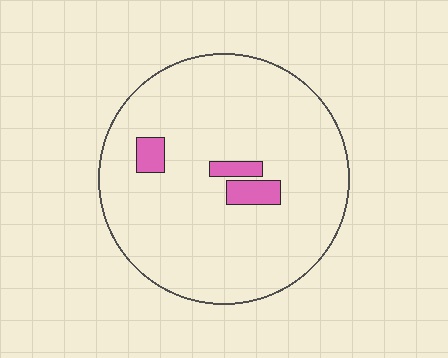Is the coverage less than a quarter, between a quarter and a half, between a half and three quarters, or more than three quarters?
Less than a quarter.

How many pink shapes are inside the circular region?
3.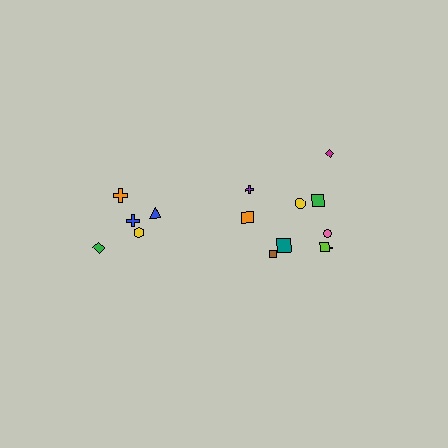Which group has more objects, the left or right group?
The right group.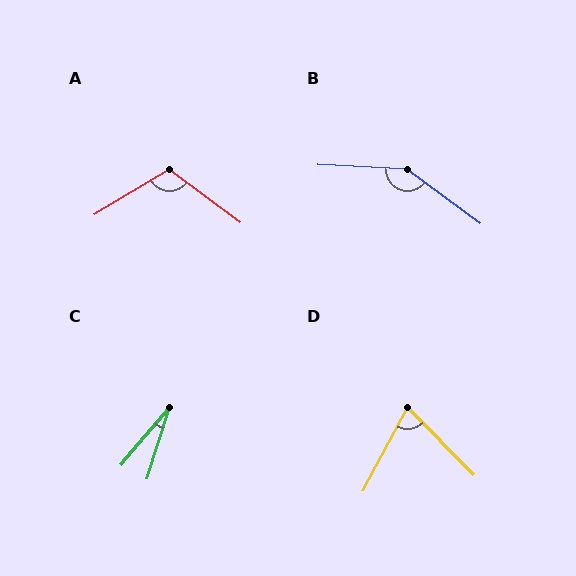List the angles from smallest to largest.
C (23°), D (73°), A (112°), B (146°).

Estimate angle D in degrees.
Approximately 73 degrees.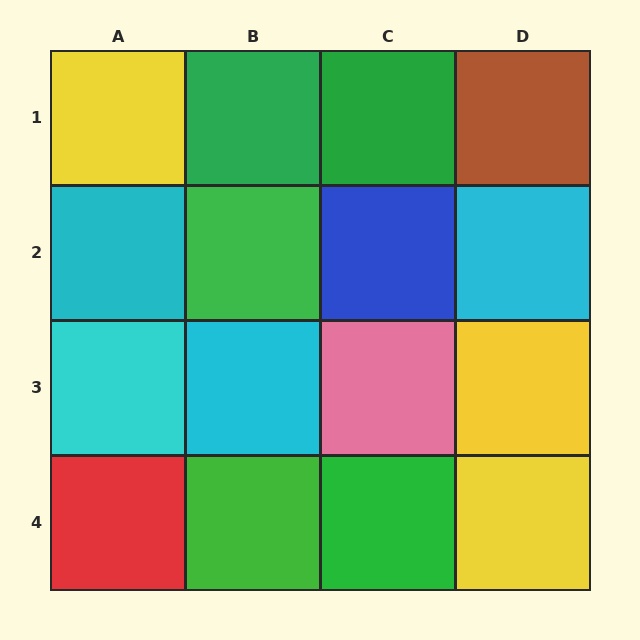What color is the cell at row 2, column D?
Cyan.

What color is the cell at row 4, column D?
Yellow.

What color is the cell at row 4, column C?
Green.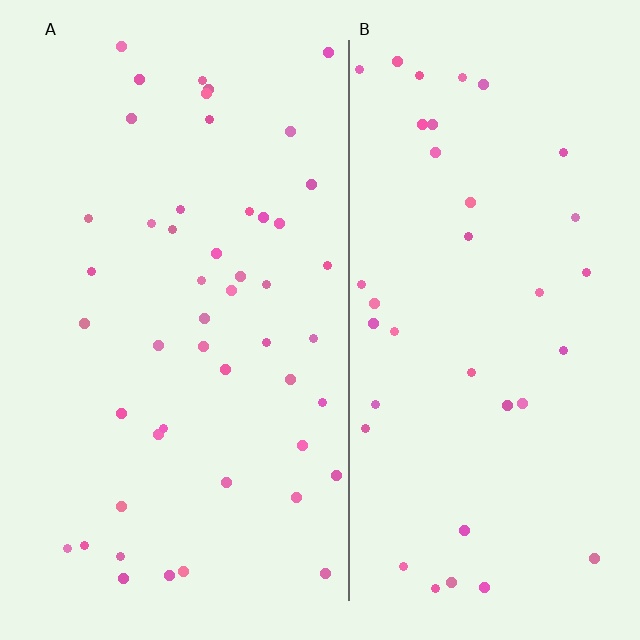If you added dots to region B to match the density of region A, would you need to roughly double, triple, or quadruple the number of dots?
Approximately double.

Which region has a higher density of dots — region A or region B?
A (the left).